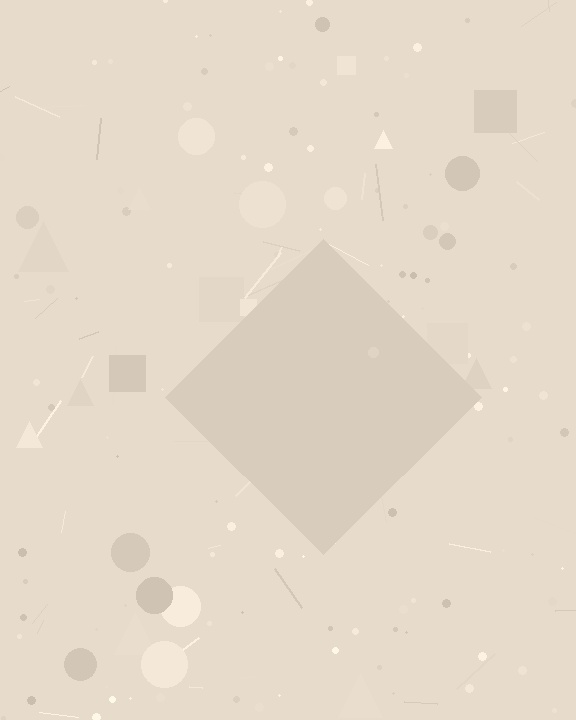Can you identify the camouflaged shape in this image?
The camouflaged shape is a diamond.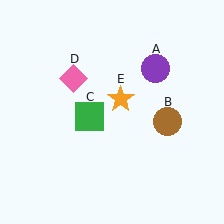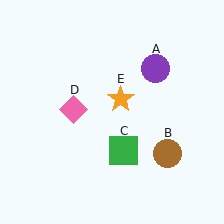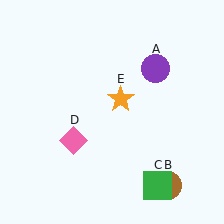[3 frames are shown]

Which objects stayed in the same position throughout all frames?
Purple circle (object A) and orange star (object E) remained stationary.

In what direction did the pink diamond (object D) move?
The pink diamond (object D) moved down.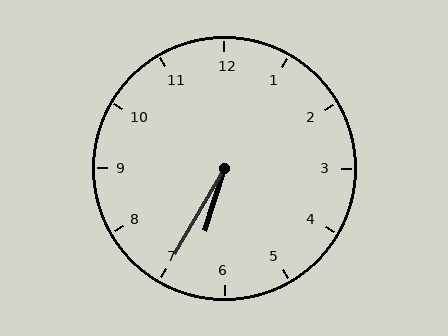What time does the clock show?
6:35.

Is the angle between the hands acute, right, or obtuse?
It is acute.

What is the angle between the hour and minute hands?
Approximately 12 degrees.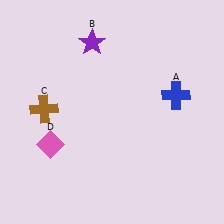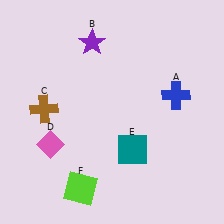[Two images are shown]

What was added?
A teal square (E), a lime square (F) were added in Image 2.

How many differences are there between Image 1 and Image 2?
There are 2 differences between the two images.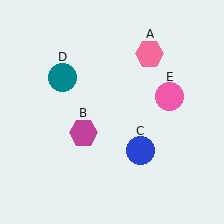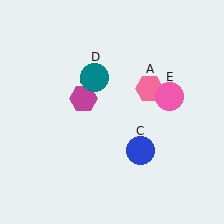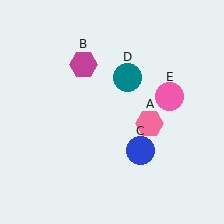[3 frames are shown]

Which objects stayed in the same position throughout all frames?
Blue circle (object C) and pink circle (object E) remained stationary.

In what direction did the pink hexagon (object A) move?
The pink hexagon (object A) moved down.